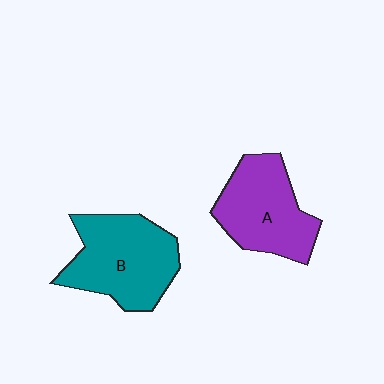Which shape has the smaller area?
Shape A (purple).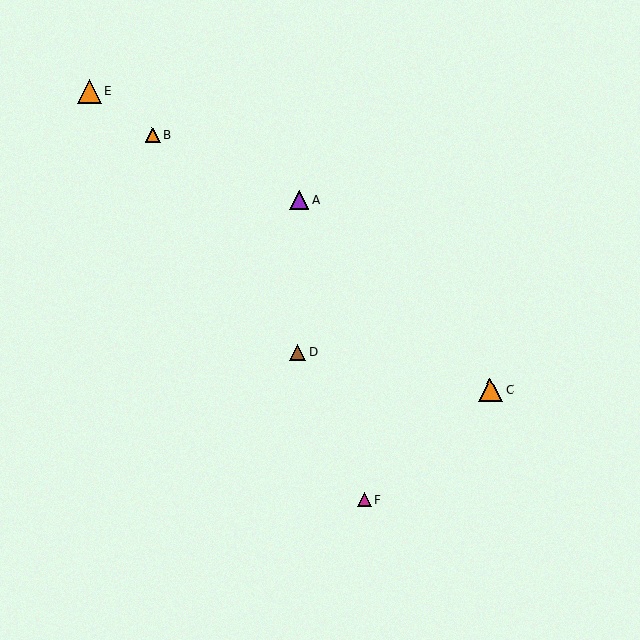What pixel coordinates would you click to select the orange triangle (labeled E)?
Click at (89, 91) to select the orange triangle E.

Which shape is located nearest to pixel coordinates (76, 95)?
The orange triangle (labeled E) at (89, 91) is nearest to that location.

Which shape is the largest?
The orange triangle (labeled E) is the largest.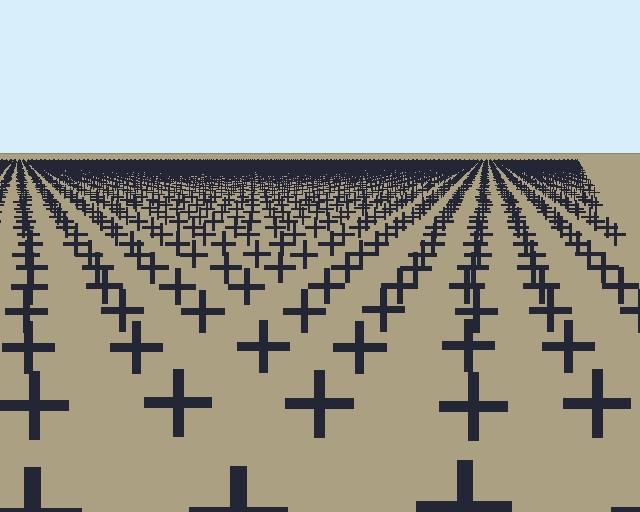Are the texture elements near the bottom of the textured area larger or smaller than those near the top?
Larger. Near the bottom, elements are closer to the viewer and appear at a bigger on-screen size.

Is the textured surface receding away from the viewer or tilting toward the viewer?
The surface is receding away from the viewer. Texture elements get smaller and denser toward the top.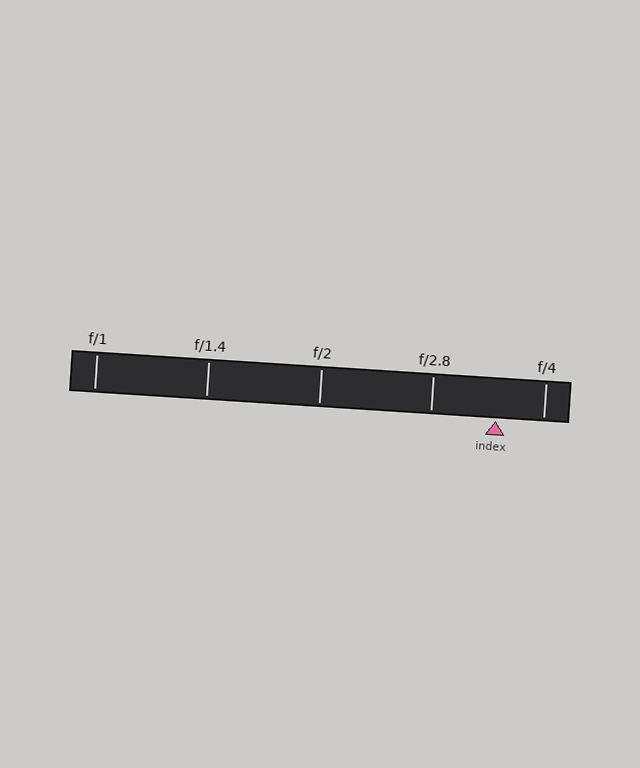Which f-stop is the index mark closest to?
The index mark is closest to f/4.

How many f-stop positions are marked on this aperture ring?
There are 5 f-stop positions marked.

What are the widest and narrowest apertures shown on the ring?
The widest aperture shown is f/1 and the narrowest is f/4.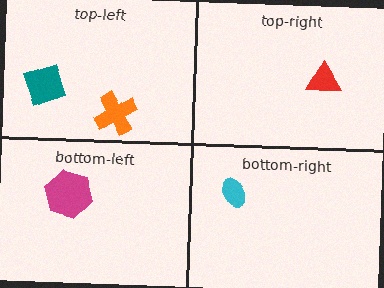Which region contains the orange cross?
The top-left region.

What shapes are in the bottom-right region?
The cyan ellipse.